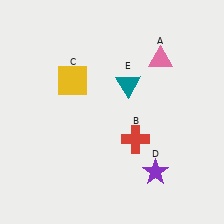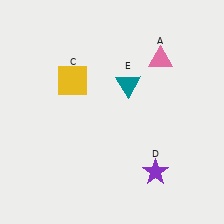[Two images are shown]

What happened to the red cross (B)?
The red cross (B) was removed in Image 2. It was in the bottom-right area of Image 1.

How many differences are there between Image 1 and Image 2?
There is 1 difference between the two images.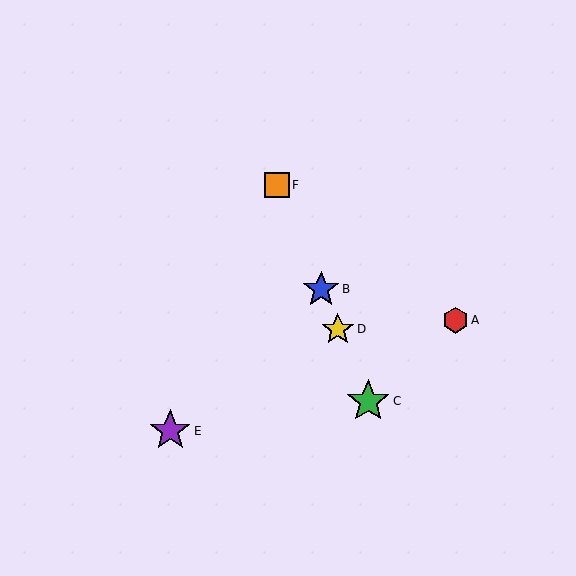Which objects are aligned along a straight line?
Objects B, C, D, F are aligned along a straight line.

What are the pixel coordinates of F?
Object F is at (277, 185).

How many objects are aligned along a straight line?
4 objects (B, C, D, F) are aligned along a straight line.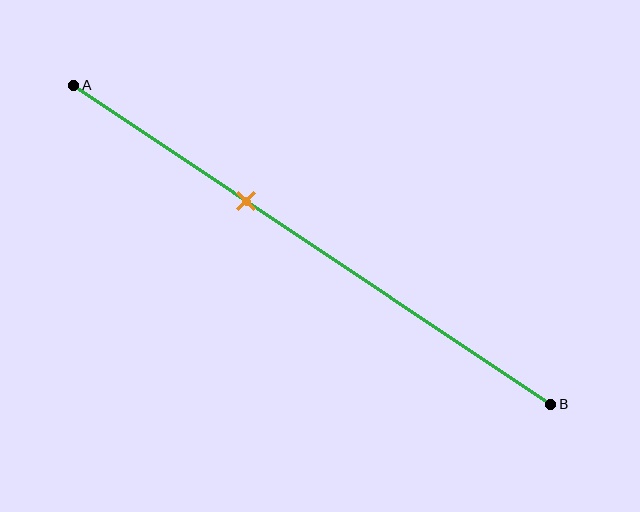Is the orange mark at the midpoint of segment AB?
No, the mark is at about 35% from A, not at the 50% midpoint.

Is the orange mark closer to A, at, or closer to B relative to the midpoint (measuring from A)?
The orange mark is closer to point A than the midpoint of segment AB.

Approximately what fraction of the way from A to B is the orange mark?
The orange mark is approximately 35% of the way from A to B.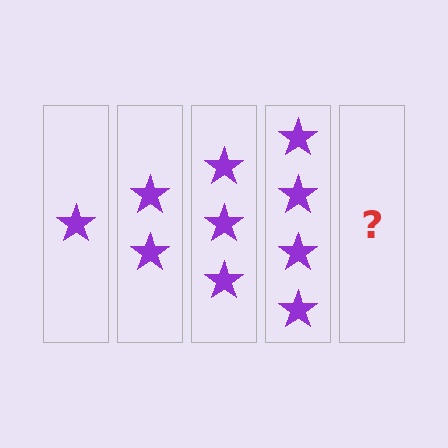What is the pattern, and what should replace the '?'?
The pattern is that each step adds one more star. The '?' should be 5 stars.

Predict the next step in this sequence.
The next step is 5 stars.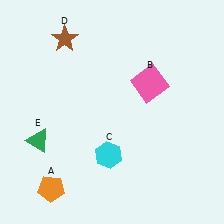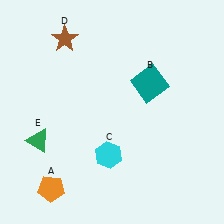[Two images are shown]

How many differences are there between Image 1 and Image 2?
There is 1 difference between the two images.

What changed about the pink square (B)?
In Image 1, B is pink. In Image 2, it changed to teal.